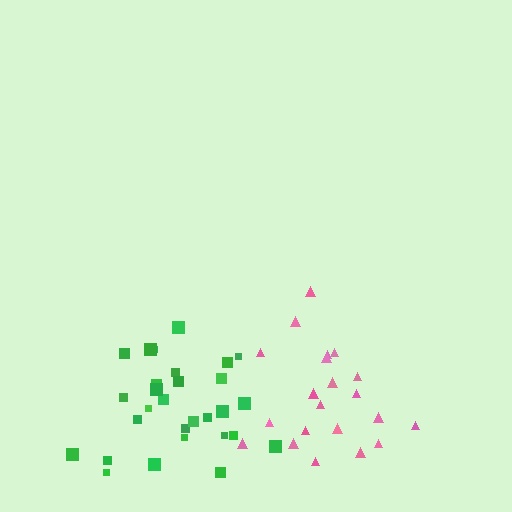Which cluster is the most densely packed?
Green.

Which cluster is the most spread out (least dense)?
Pink.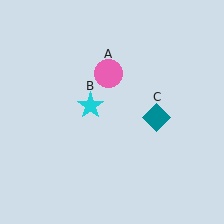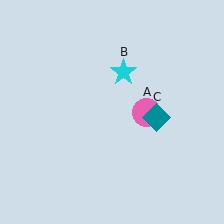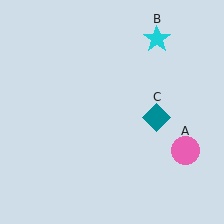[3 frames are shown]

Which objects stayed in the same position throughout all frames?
Teal diamond (object C) remained stationary.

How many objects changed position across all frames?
2 objects changed position: pink circle (object A), cyan star (object B).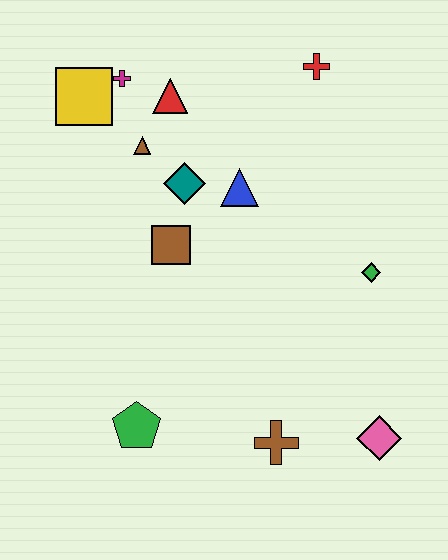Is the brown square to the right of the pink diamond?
No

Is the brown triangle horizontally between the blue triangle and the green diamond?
No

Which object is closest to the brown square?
The teal diamond is closest to the brown square.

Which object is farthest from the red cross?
The green pentagon is farthest from the red cross.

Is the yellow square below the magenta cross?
Yes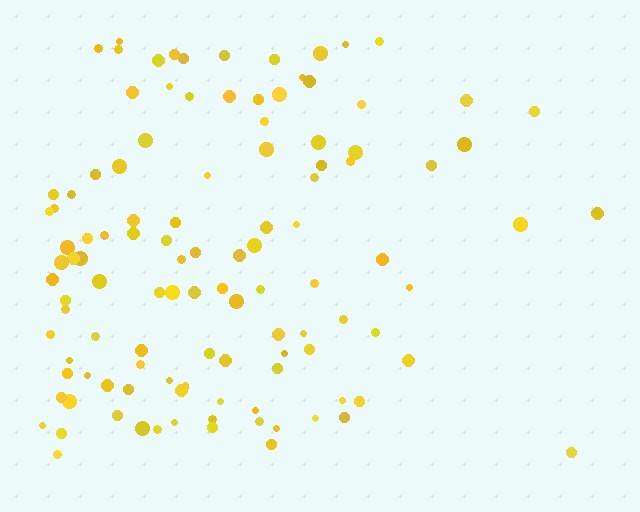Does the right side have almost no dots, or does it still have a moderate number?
Still a moderate number, just noticeably fewer than the left.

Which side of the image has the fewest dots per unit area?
The right.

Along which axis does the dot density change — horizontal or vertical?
Horizontal.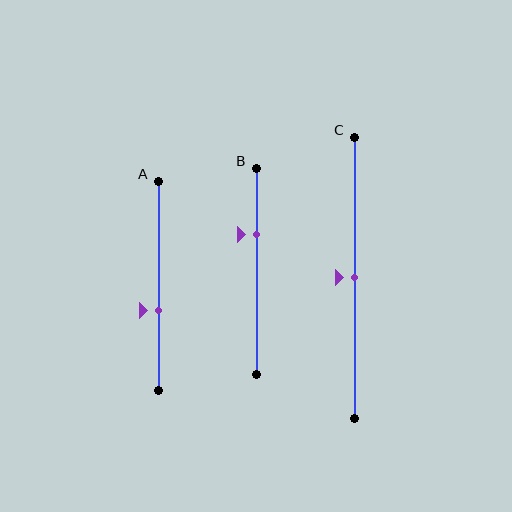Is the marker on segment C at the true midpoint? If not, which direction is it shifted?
Yes, the marker on segment C is at the true midpoint.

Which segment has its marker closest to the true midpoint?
Segment C has its marker closest to the true midpoint.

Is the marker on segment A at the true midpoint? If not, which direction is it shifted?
No, the marker on segment A is shifted downward by about 12% of the segment length.